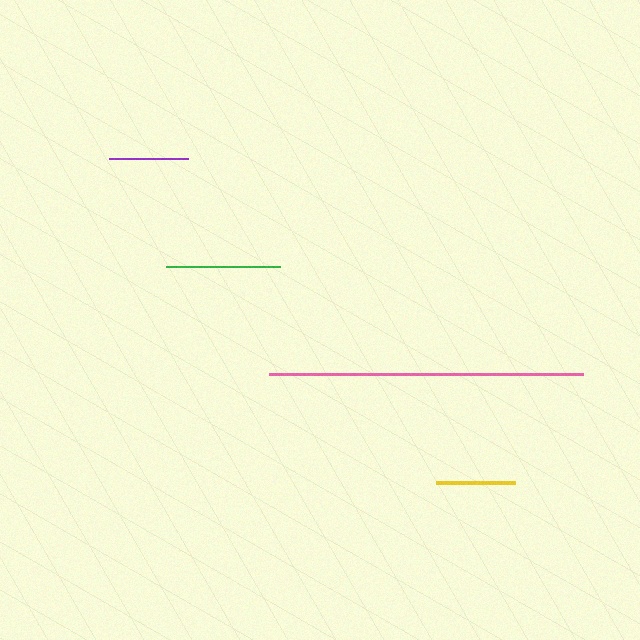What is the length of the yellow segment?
The yellow segment is approximately 79 pixels long.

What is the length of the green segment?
The green segment is approximately 114 pixels long.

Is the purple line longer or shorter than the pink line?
The pink line is longer than the purple line.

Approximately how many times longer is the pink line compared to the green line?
The pink line is approximately 2.8 times the length of the green line.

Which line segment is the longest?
The pink line is the longest at approximately 314 pixels.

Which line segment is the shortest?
The purple line is the shortest at approximately 78 pixels.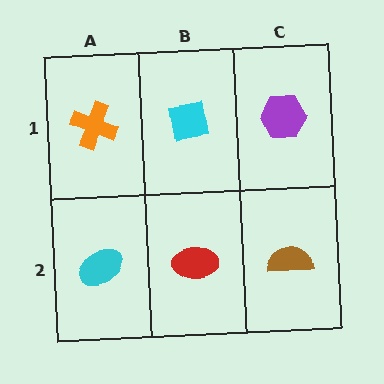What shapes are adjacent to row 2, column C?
A purple hexagon (row 1, column C), a red ellipse (row 2, column B).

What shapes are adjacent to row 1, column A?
A cyan ellipse (row 2, column A), a cyan square (row 1, column B).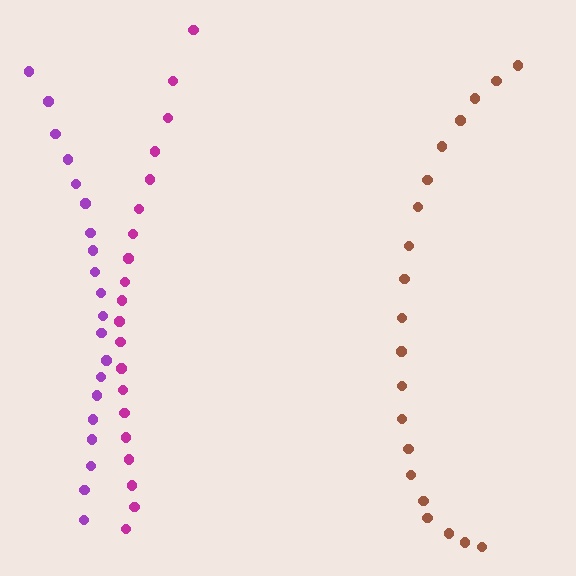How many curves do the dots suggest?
There are 3 distinct paths.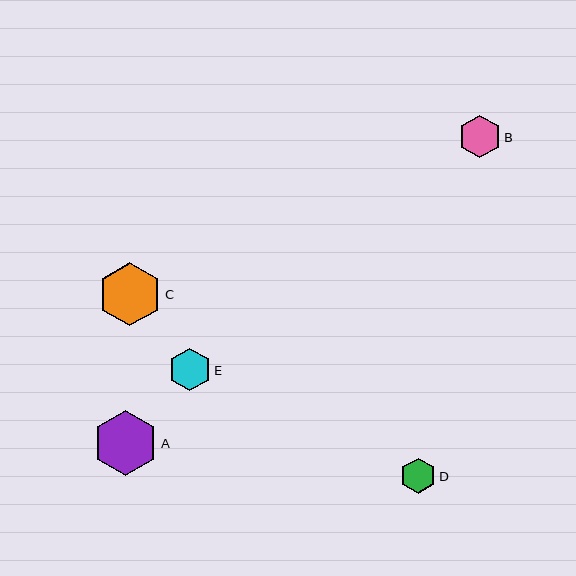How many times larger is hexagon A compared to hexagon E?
Hexagon A is approximately 1.5 times the size of hexagon E.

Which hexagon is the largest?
Hexagon A is the largest with a size of approximately 65 pixels.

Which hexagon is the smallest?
Hexagon D is the smallest with a size of approximately 36 pixels.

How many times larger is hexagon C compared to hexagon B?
Hexagon C is approximately 1.5 times the size of hexagon B.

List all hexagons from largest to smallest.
From largest to smallest: A, C, E, B, D.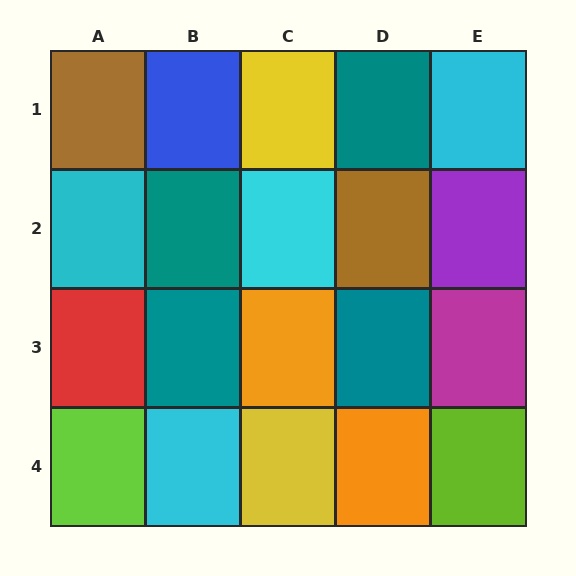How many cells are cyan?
4 cells are cyan.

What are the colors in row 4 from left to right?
Lime, cyan, yellow, orange, lime.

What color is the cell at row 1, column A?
Brown.